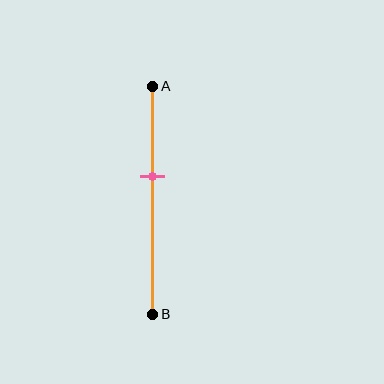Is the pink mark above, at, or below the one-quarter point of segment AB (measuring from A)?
The pink mark is below the one-quarter point of segment AB.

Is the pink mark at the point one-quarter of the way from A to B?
No, the mark is at about 40% from A, not at the 25% one-quarter point.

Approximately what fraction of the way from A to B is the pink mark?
The pink mark is approximately 40% of the way from A to B.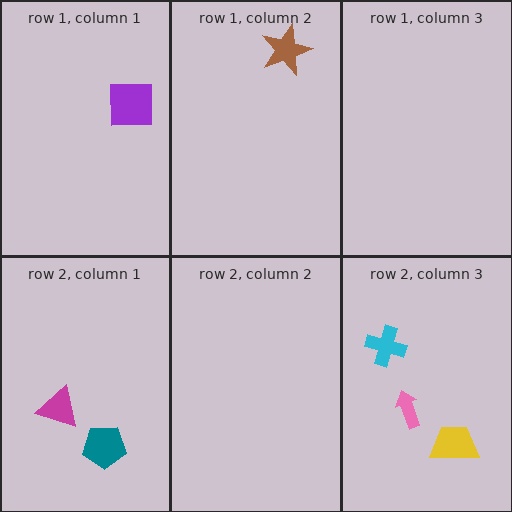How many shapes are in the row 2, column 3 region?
3.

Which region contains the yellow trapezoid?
The row 2, column 3 region.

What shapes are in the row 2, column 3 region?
The cyan cross, the pink arrow, the yellow trapezoid.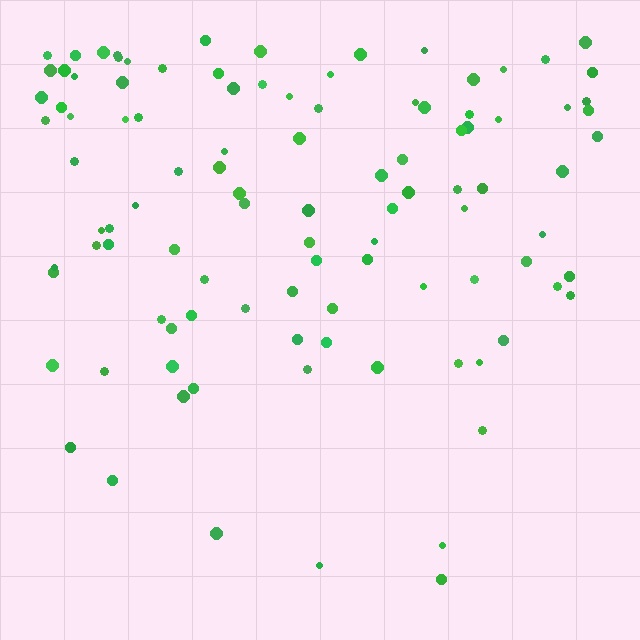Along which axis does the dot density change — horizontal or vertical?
Vertical.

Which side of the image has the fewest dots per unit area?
The bottom.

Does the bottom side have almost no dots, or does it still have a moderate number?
Still a moderate number, just noticeably fewer than the top.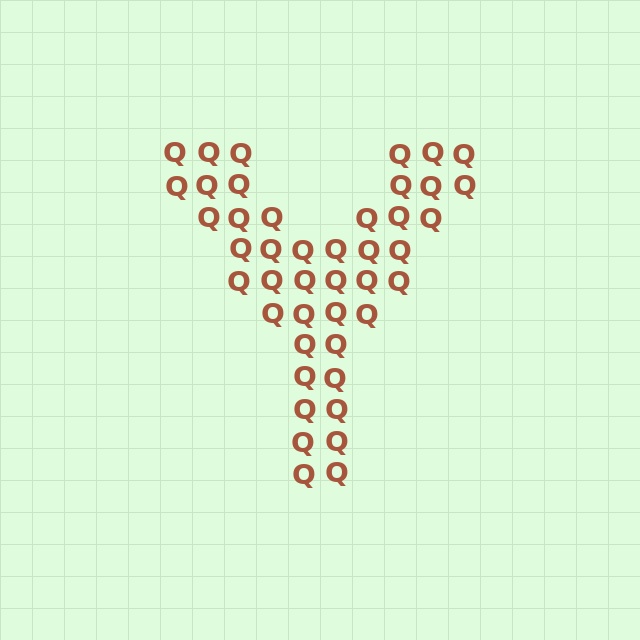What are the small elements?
The small elements are letter Q's.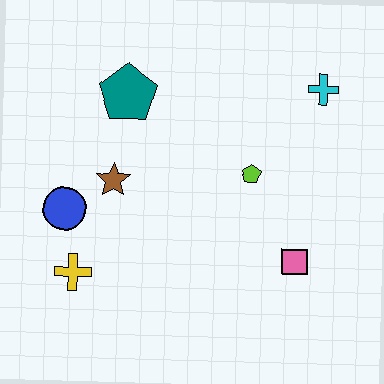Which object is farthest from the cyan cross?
The yellow cross is farthest from the cyan cross.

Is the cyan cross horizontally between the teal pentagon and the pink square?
No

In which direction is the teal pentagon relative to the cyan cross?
The teal pentagon is to the left of the cyan cross.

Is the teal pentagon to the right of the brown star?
Yes